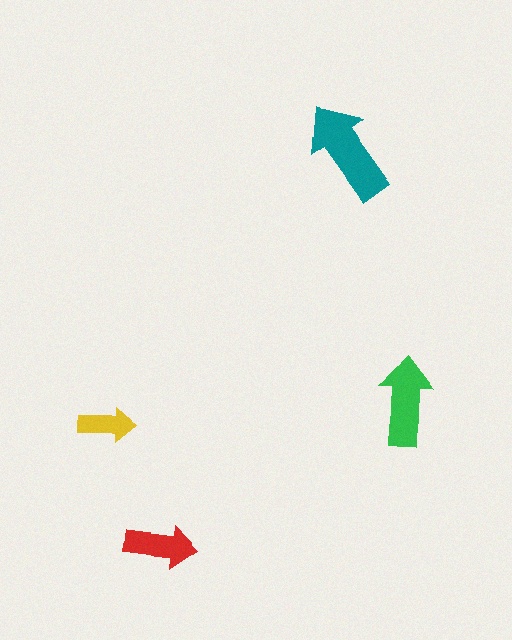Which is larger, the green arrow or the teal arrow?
The teal one.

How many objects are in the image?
There are 4 objects in the image.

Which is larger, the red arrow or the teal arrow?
The teal one.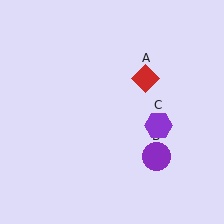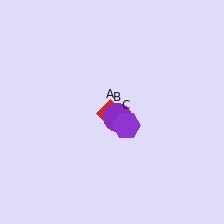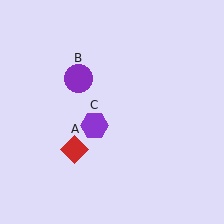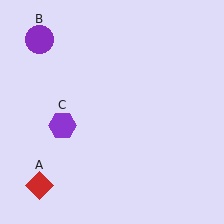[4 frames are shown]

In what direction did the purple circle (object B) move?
The purple circle (object B) moved up and to the left.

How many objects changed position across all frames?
3 objects changed position: red diamond (object A), purple circle (object B), purple hexagon (object C).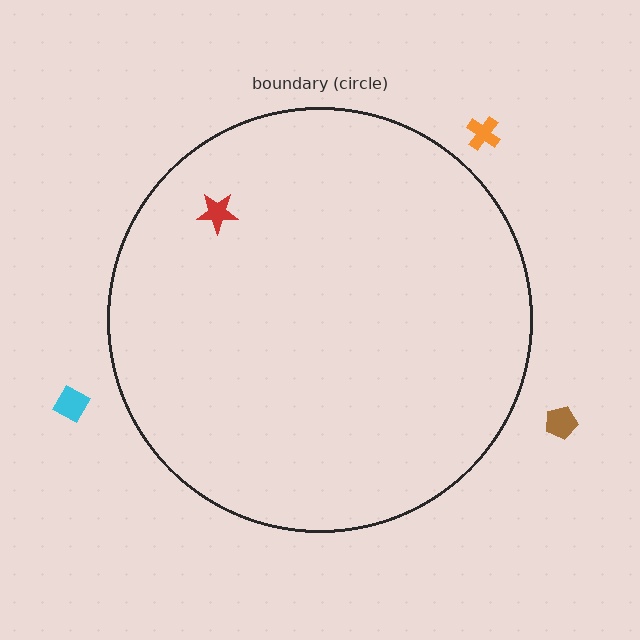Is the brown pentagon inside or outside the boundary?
Outside.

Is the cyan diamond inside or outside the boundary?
Outside.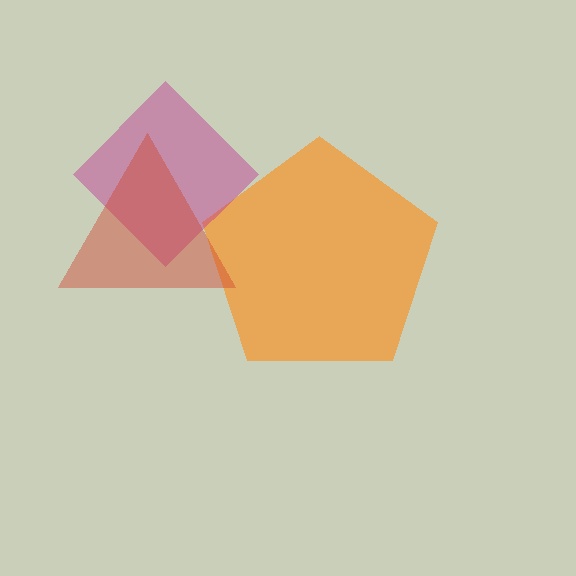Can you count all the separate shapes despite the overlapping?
Yes, there are 3 separate shapes.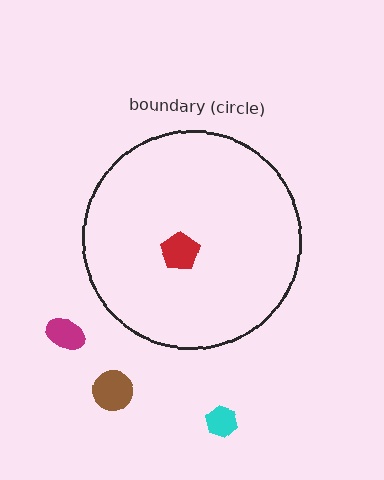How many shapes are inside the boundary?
1 inside, 3 outside.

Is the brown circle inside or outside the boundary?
Outside.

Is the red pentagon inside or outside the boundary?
Inside.